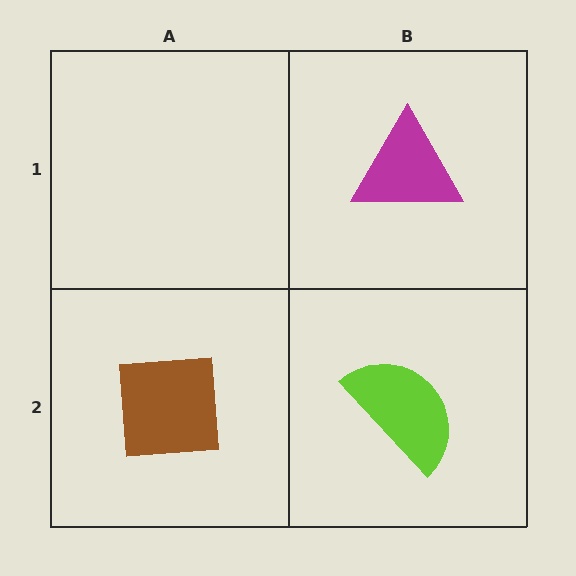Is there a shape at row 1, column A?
No, that cell is empty.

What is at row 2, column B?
A lime semicircle.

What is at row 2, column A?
A brown square.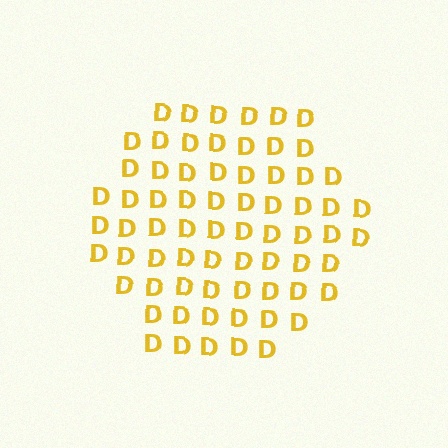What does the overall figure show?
The overall figure shows a hexagon.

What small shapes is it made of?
It is made of small letter D's.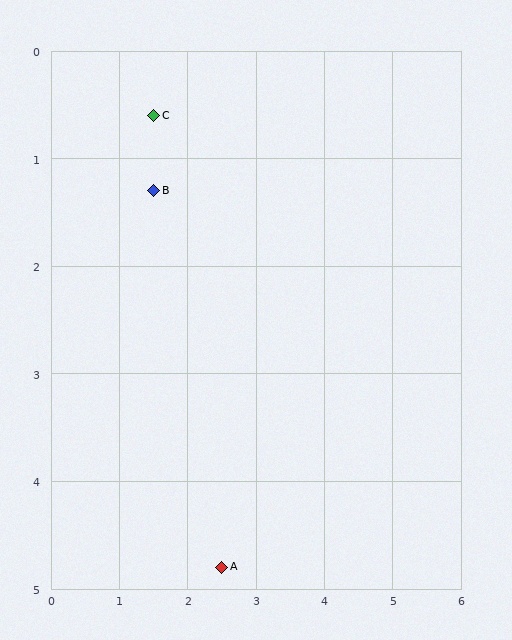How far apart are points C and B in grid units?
Points C and B are about 0.7 grid units apart.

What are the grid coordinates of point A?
Point A is at approximately (2.5, 4.8).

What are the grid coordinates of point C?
Point C is at approximately (1.5, 0.6).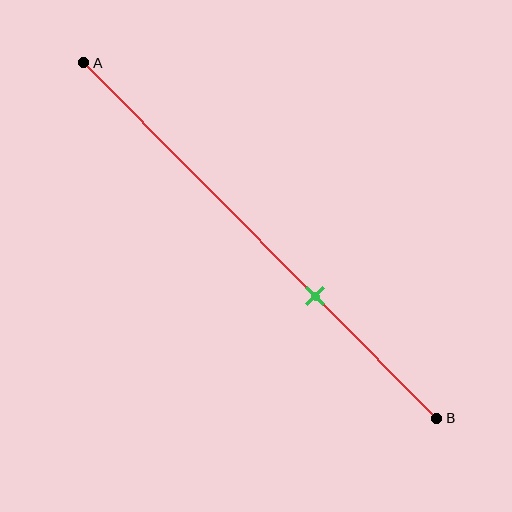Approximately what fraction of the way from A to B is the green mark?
The green mark is approximately 65% of the way from A to B.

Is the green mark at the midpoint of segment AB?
No, the mark is at about 65% from A, not at the 50% midpoint.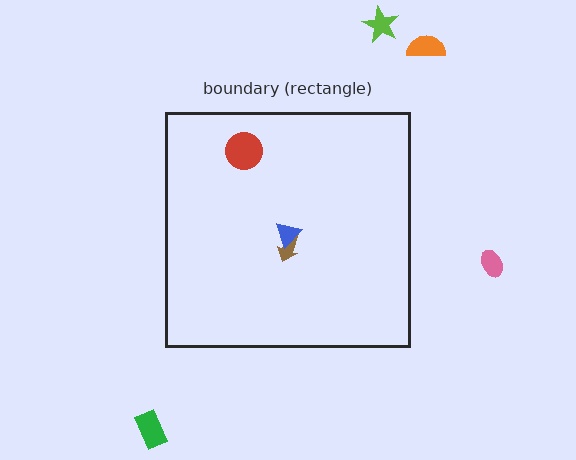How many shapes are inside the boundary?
3 inside, 4 outside.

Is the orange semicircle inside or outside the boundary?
Outside.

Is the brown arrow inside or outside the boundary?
Inside.